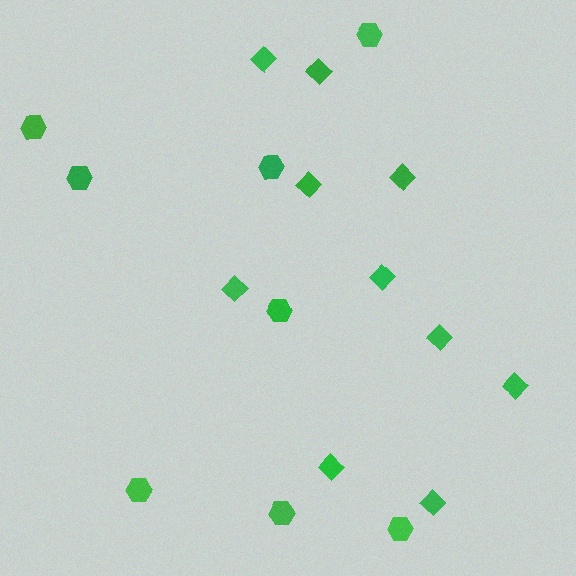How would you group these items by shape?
There are 2 groups: one group of diamonds (10) and one group of hexagons (8).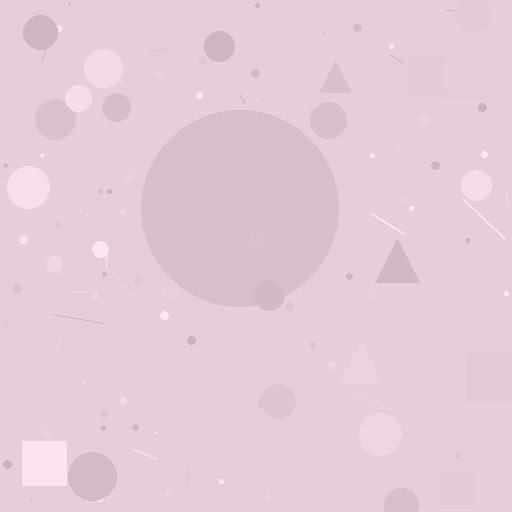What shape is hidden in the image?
A circle is hidden in the image.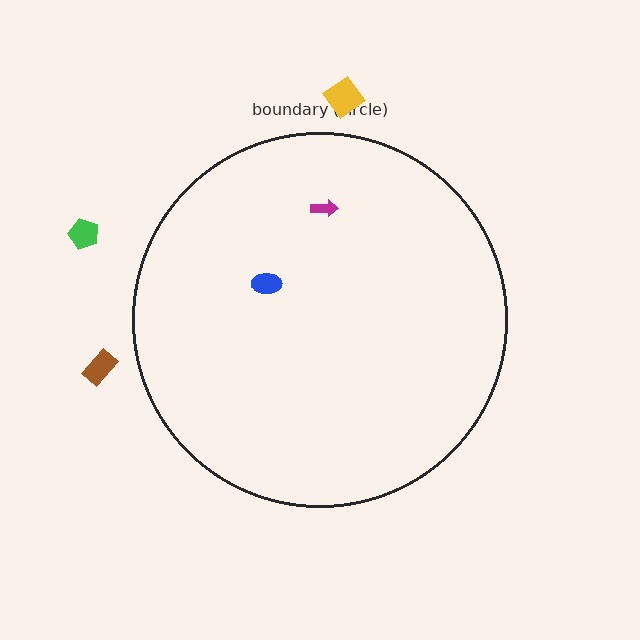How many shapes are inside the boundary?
2 inside, 3 outside.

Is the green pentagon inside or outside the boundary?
Outside.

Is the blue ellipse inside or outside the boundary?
Inside.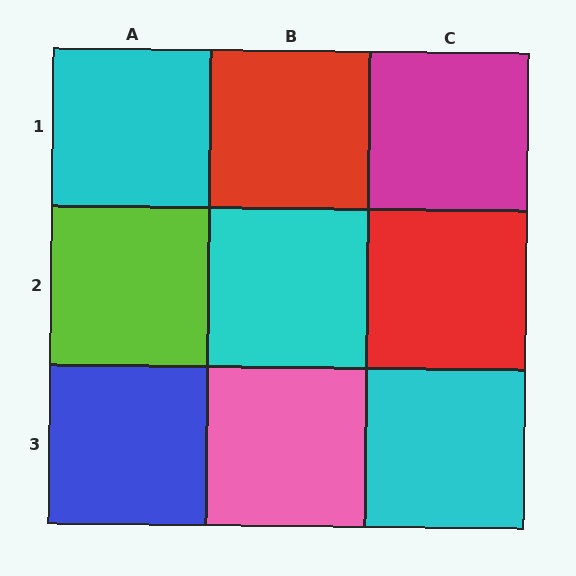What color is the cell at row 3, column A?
Blue.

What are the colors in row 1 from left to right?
Cyan, red, magenta.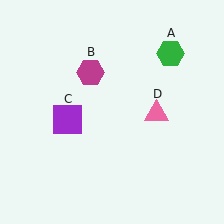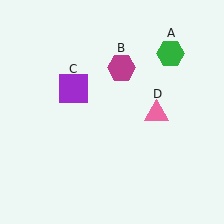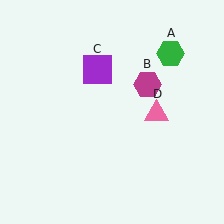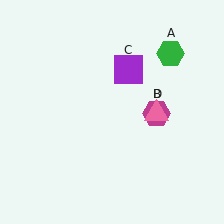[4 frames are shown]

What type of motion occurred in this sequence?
The magenta hexagon (object B), purple square (object C) rotated clockwise around the center of the scene.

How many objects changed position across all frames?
2 objects changed position: magenta hexagon (object B), purple square (object C).